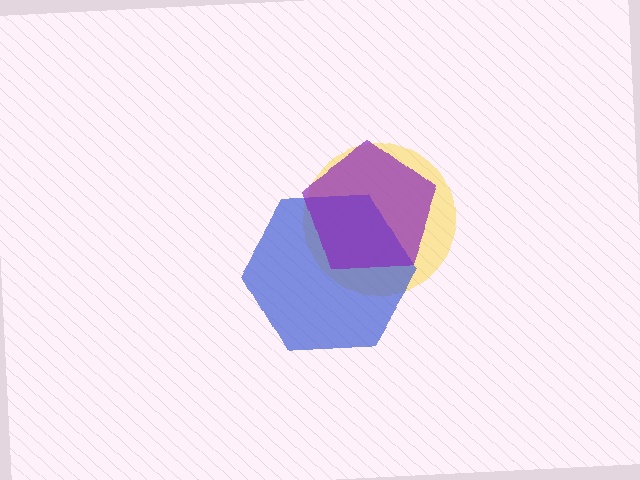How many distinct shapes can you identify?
There are 3 distinct shapes: a yellow circle, a blue hexagon, a purple pentagon.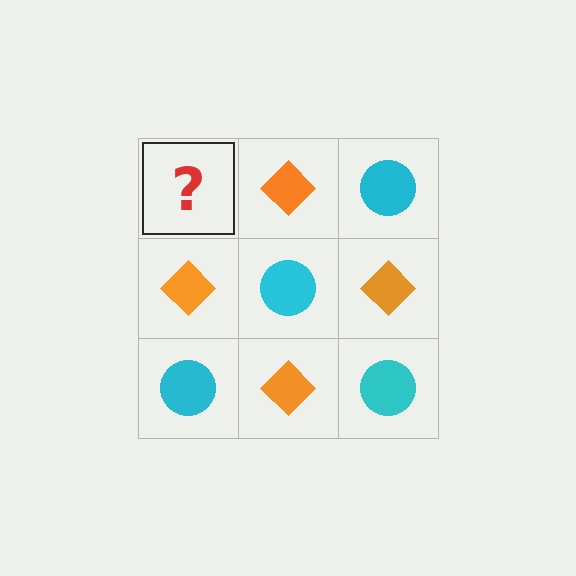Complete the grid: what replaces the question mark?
The question mark should be replaced with a cyan circle.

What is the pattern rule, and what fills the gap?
The rule is that it alternates cyan circle and orange diamond in a checkerboard pattern. The gap should be filled with a cyan circle.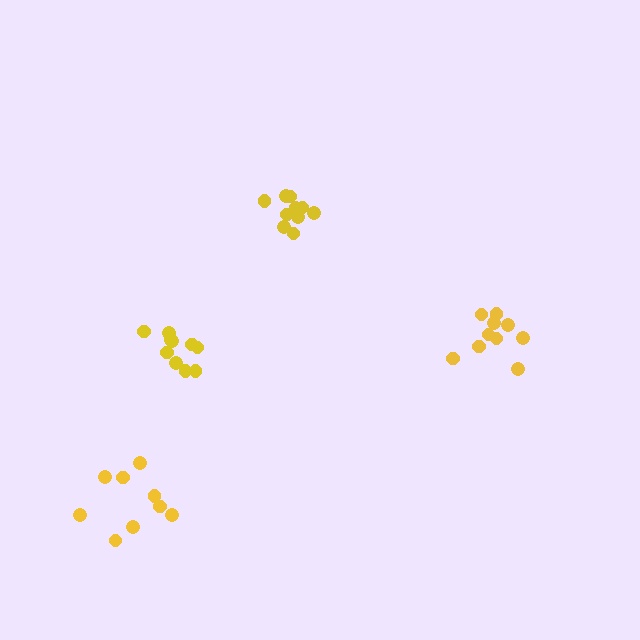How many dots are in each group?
Group 1: 10 dots, Group 2: 10 dots, Group 3: 10 dots, Group 4: 9 dots (39 total).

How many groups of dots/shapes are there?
There are 4 groups.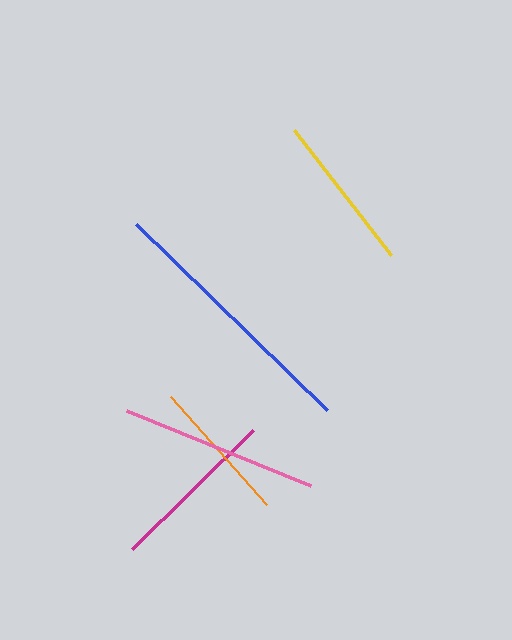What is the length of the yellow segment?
The yellow segment is approximately 158 pixels long.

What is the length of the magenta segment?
The magenta segment is approximately 170 pixels long.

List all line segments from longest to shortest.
From longest to shortest: blue, pink, magenta, yellow, orange.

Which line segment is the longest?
The blue line is the longest at approximately 267 pixels.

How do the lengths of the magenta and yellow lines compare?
The magenta and yellow lines are approximately the same length.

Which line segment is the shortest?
The orange line is the shortest at approximately 144 pixels.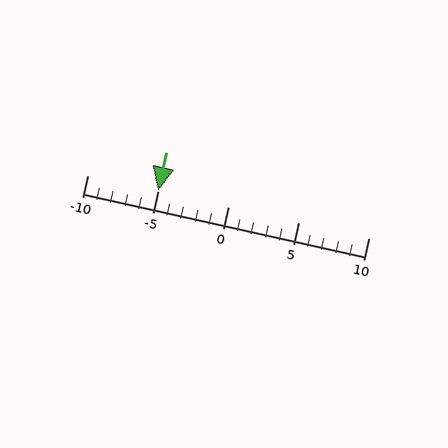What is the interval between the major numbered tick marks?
The major tick marks are spaced 5 units apart.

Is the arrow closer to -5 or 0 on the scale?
The arrow is closer to -5.